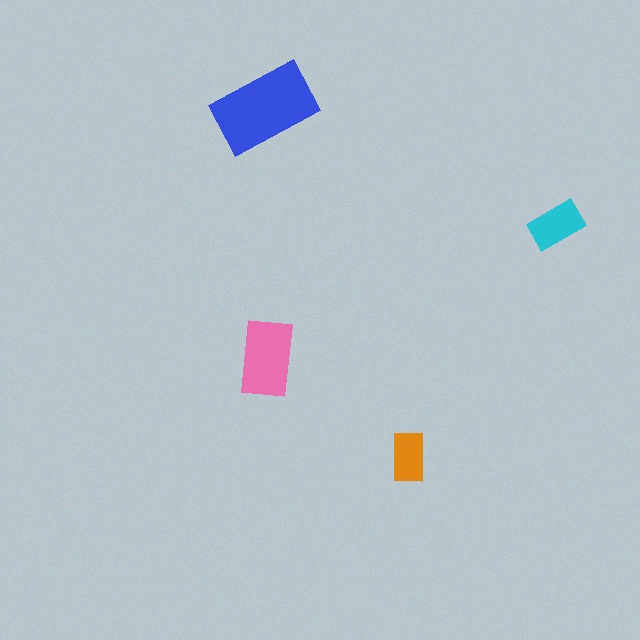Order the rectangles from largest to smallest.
the blue one, the pink one, the cyan one, the orange one.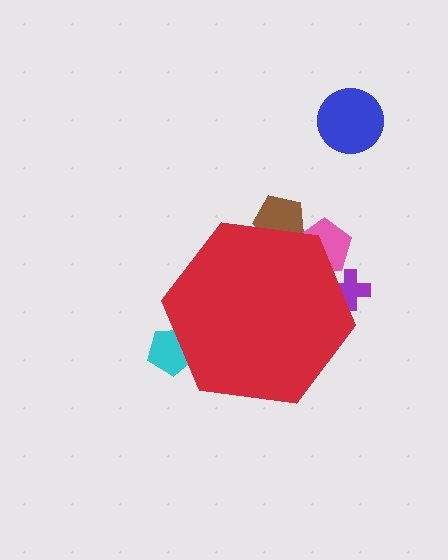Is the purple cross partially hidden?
Yes, the purple cross is partially hidden behind the red hexagon.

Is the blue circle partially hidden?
No, the blue circle is fully visible.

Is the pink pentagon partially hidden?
Yes, the pink pentagon is partially hidden behind the red hexagon.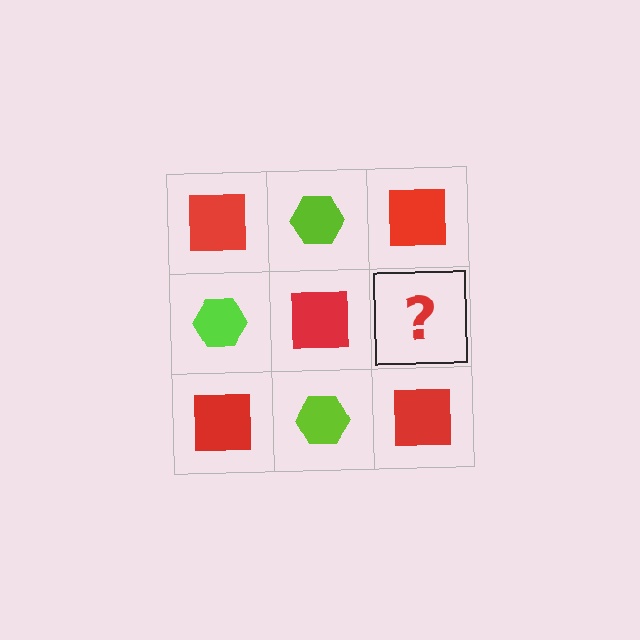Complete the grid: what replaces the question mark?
The question mark should be replaced with a lime hexagon.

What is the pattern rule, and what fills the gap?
The rule is that it alternates red square and lime hexagon in a checkerboard pattern. The gap should be filled with a lime hexagon.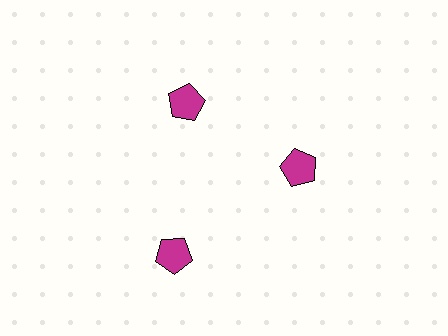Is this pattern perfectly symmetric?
No. The 3 magenta pentagons are arranged in a ring, but one element near the 7 o'clock position is pushed outward from the center, breaking the 3-fold rotational symmetry.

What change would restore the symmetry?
The symmetry would be restored by moving it inward, back onto the ring so that all 3 pentagons sit at equal angles and equal distance from the center.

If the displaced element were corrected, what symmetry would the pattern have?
It would have 3-fold rotational symmetry — the pattern would map onto itself every 120 degrees.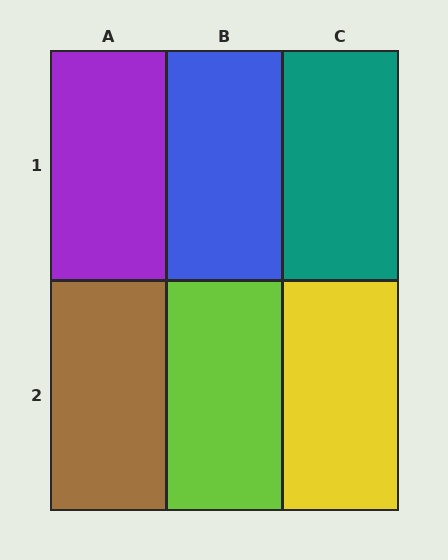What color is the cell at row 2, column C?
Yellow.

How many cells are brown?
1 cell is brown.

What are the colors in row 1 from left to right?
Purple, blue, teal.